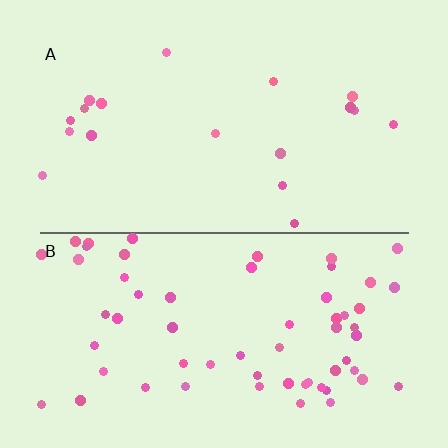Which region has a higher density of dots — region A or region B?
B (the bottom).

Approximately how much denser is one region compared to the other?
Approximately 3.4× — region B over region A.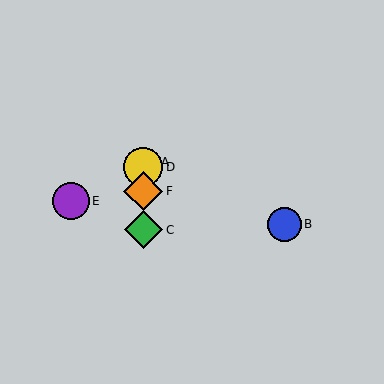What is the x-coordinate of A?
Object A is at x≈143.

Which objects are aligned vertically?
Objects A, C, D, F are aligned vertically.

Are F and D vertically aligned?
Yes, both are at x≈143.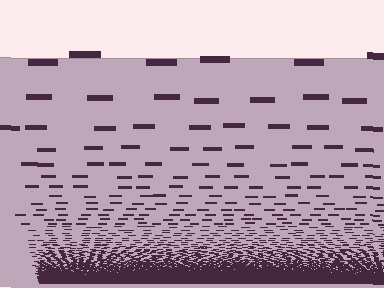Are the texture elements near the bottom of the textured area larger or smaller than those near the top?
Smaller. The gradient is inverted — elements near the bottom are smaller and denser.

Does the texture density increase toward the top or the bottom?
Density increases toward the bottom.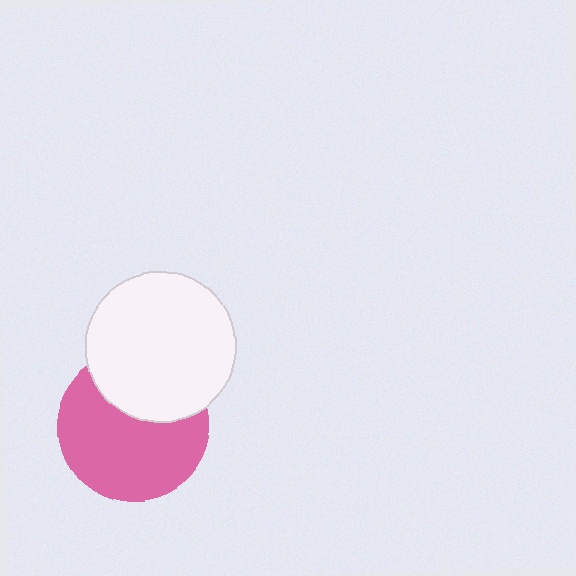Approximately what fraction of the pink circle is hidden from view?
Roughly 34% of the pink circle is hidden behind the white circle.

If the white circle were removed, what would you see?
You would see the complete pink circle.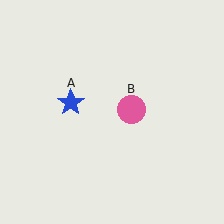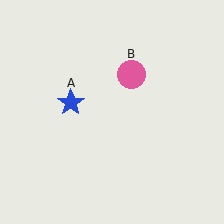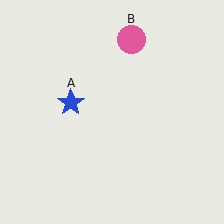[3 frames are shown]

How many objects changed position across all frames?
1 object changed position: pink circle (object B).